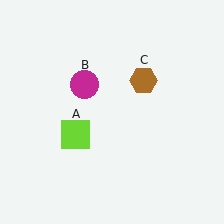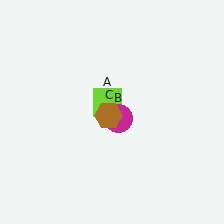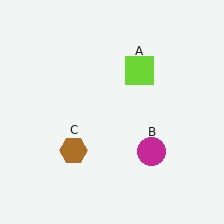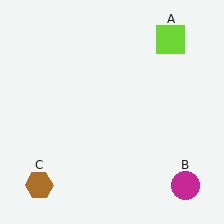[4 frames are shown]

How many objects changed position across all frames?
3 objects changed position: lime square (object A), magenta circle (object B), brown hexagon (object C).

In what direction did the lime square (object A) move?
The lime square (object A) moved up and to the right.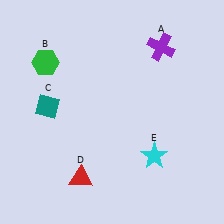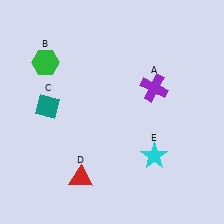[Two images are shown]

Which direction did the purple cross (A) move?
The purple cross (A) moved down.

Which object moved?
The purple cross (A) moved down.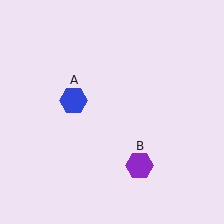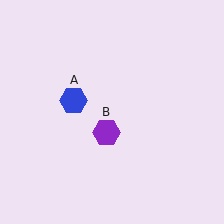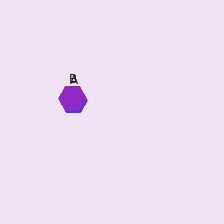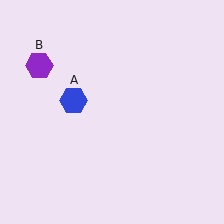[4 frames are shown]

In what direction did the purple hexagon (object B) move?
The purple hexagon (object B) moved up and to the left.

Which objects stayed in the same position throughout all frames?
Blue hexagon (object A) remained stationary.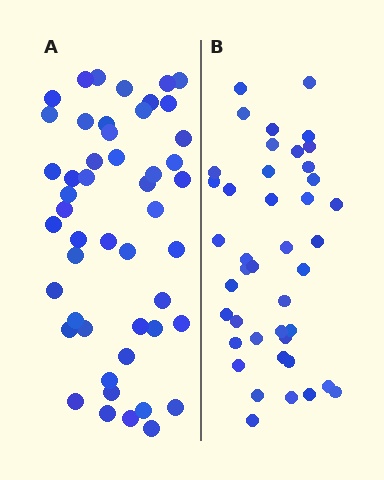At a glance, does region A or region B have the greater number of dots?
Region A (the left region) has more dots.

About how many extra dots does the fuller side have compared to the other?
Region A has roughly 8 or so more dots than region B.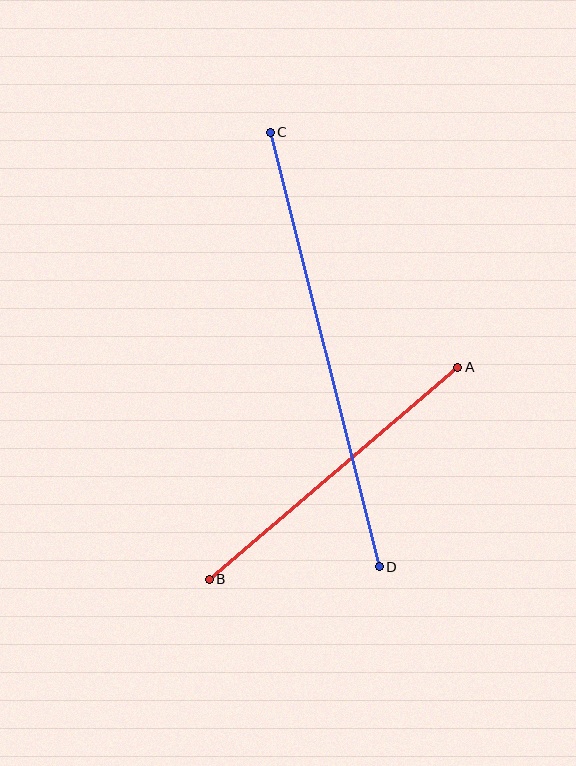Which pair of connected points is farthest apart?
Points C and D are farthest apart.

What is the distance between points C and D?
The distance is approximately 448 pixels.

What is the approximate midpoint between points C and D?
The midpoint is at approximately (325, 349) pixels.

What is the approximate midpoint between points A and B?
The midpoint is at approximately (334, 473) pixels.